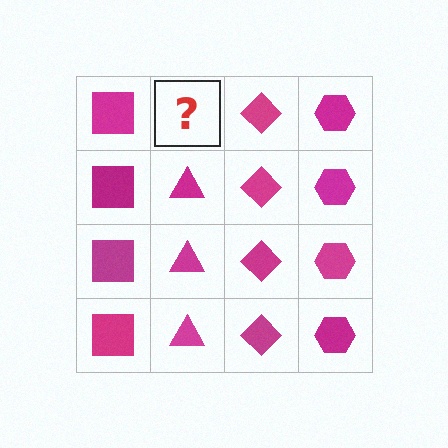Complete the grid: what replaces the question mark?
The question mark should be replaced with a magenta triangle.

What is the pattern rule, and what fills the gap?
The rule is that each column has a consistent shape. The gap should be filled with a magenta triangle.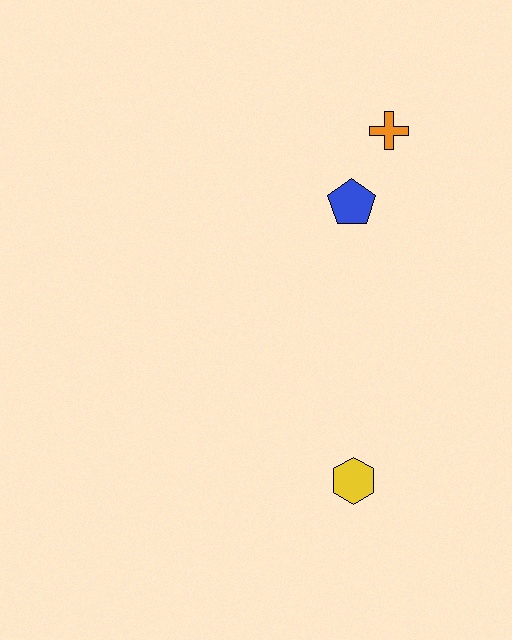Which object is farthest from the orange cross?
The yellow hexagon is farthest from the orange cross.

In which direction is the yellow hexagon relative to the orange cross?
The yellow hexagon is below the orange cross.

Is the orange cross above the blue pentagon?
Yes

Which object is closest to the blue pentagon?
The orange cross is closest to the blue pentagon.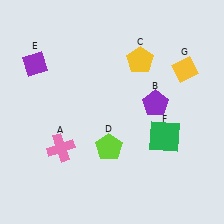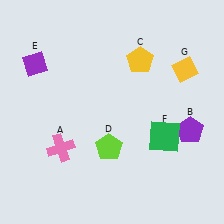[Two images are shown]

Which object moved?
The purple pentagon (B) moved right.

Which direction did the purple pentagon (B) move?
The purple pentagon (B) moved right.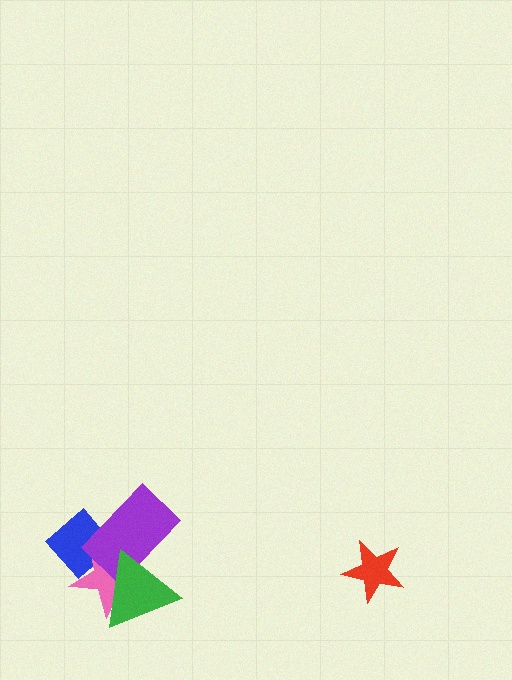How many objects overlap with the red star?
0 objects overlap with the red star.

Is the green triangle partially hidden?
No, no other shape covers it.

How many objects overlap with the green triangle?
2 objects overlap with the green triangle.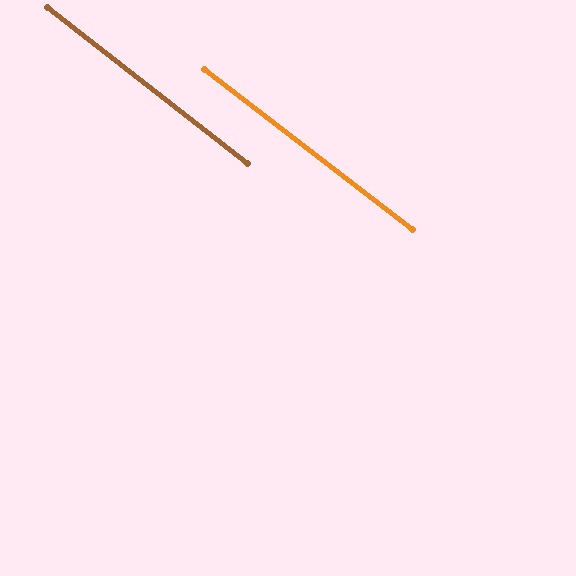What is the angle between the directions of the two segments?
Approximately 1 degree.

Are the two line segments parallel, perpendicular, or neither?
Parallel — their directions differ by only 0.5°.